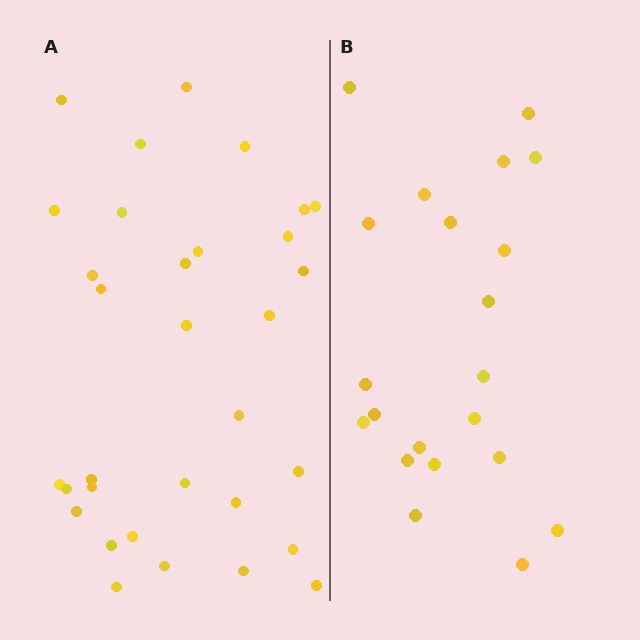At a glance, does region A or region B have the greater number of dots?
Region A (the left region) has more dots.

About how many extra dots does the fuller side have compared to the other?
Region A has roughly 12 or so more dots than region B.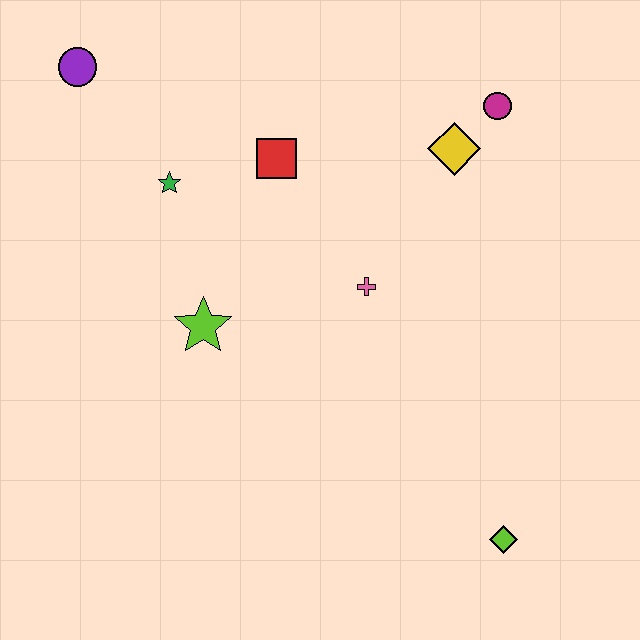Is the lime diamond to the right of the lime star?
Yes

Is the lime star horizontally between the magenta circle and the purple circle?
Yes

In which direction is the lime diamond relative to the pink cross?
The lime diamond is below the pink cross.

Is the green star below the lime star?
No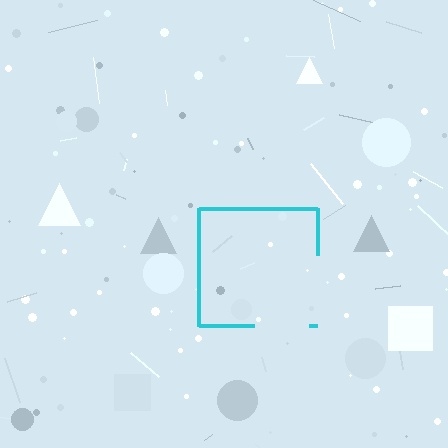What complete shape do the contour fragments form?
The contour fragments form a square.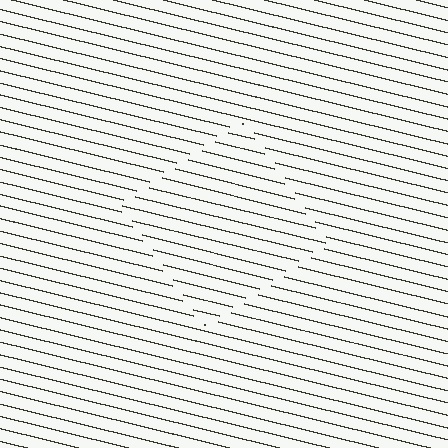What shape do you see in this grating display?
An illusory square. The interior of the shape contains the same grating, shifted by half a period — the contour is defined by the phase discontinuity where line-ends from the inner and outer gratings abut.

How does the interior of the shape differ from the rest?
The interior of the shape contains the same grating, shifted by half a period — the contour is defined by the phase discontinuity where line-ends from the inner and outer gratings abut.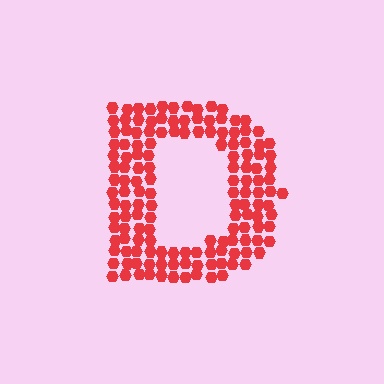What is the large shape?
The large shape is the letter D.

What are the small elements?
The small elements are hexagons.